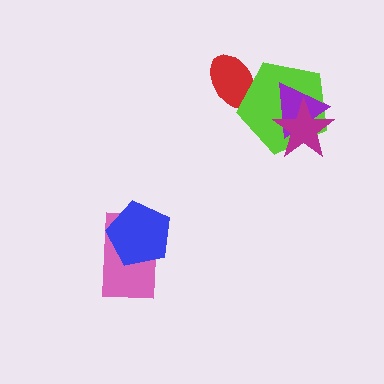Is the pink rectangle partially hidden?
Yes, it is partially covered by another shape.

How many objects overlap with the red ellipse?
1 object overlaps with the red ellipse.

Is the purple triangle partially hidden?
Yes, it is partially covered by another shape.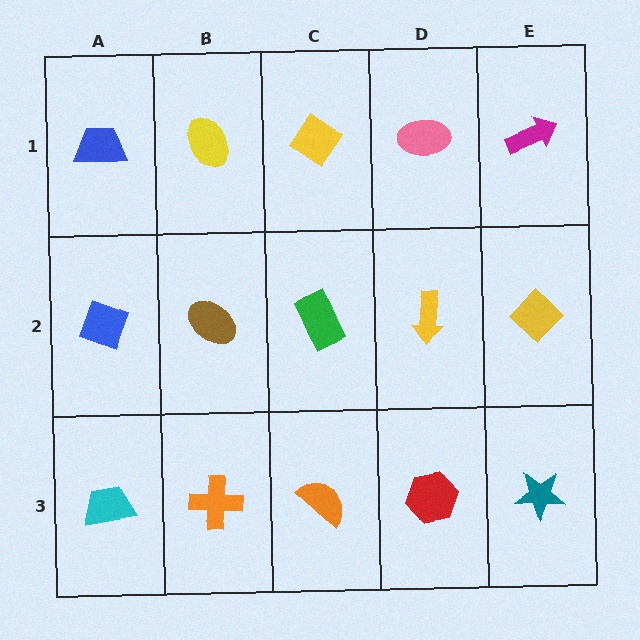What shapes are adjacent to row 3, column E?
A yellow diamond (row 2, column E), a red hexagon (row 3, column D).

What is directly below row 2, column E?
A teal star.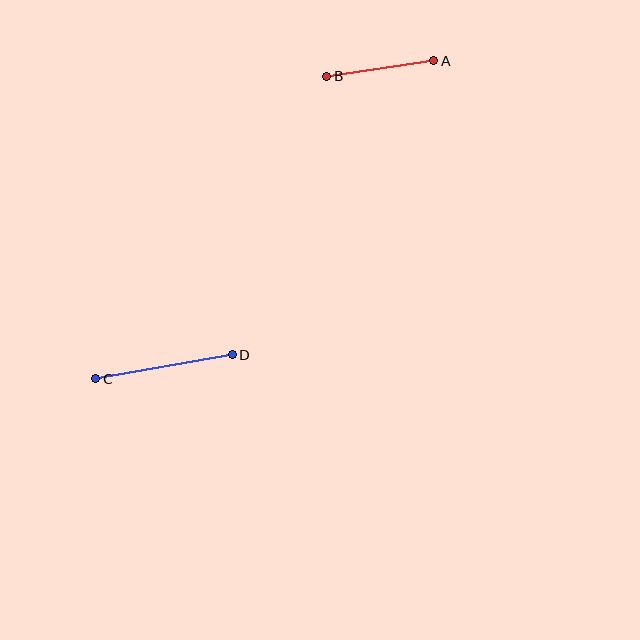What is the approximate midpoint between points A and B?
The midpoint is at approximately (380, 69) pixels.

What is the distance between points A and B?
The distance is approximately 108 pixels.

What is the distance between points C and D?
The distance is approximately 139 pixels.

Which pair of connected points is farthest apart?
Points C and D are farthest apart.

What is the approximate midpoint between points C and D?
The midpoint is at approximately (164, 367) pixels.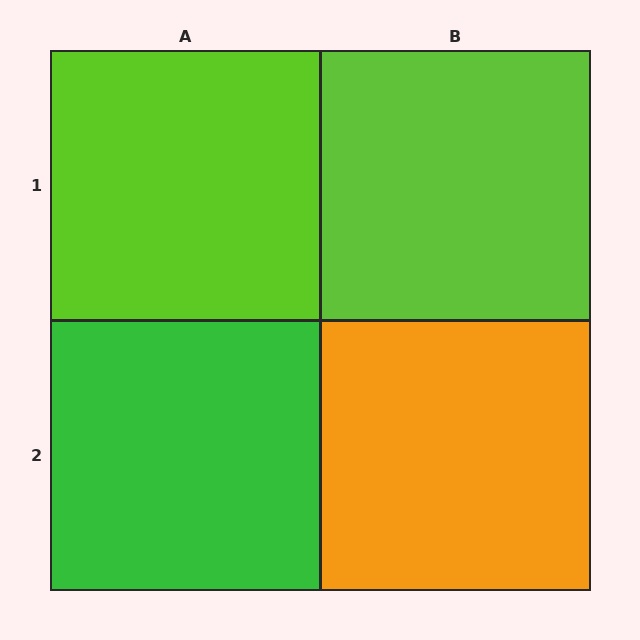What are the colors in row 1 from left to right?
Lime, lime.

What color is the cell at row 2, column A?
Green.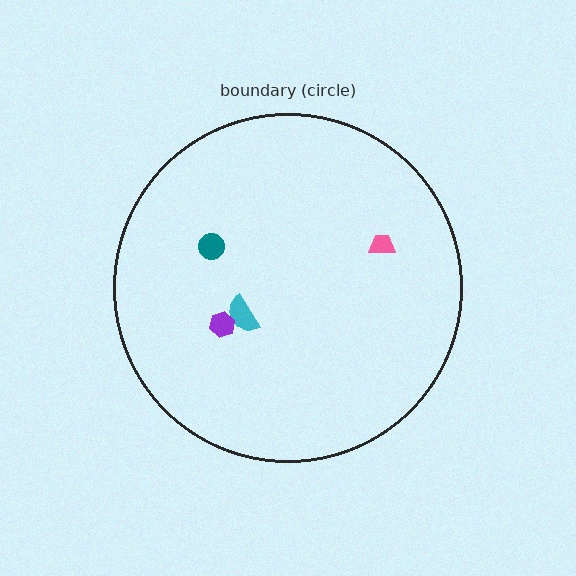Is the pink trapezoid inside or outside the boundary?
Inside.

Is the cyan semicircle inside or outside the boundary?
Inside.